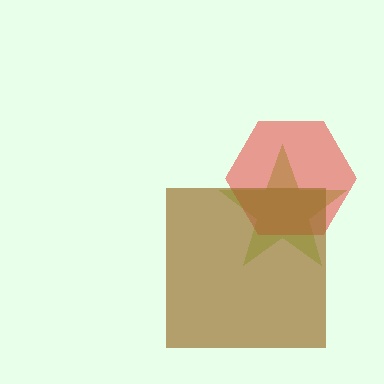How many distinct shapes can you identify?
There are 3 distinct shapes: a lime star, a red hexagon, a brown square.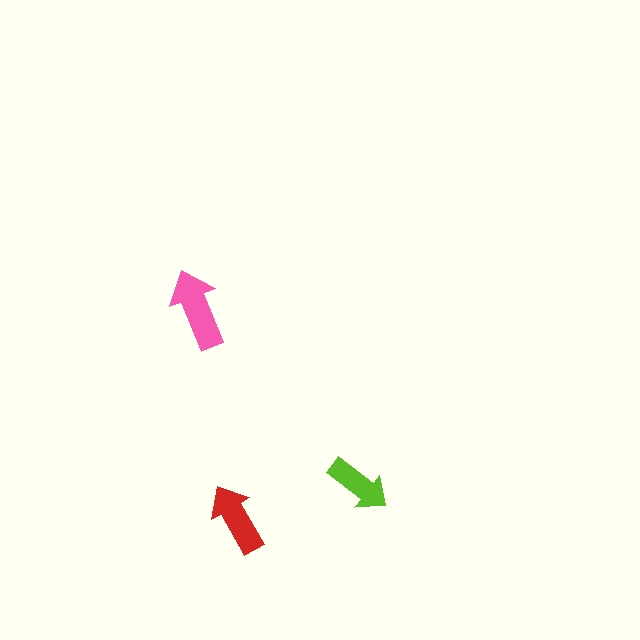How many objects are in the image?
There are 3 objects in the image.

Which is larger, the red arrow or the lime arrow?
The red one.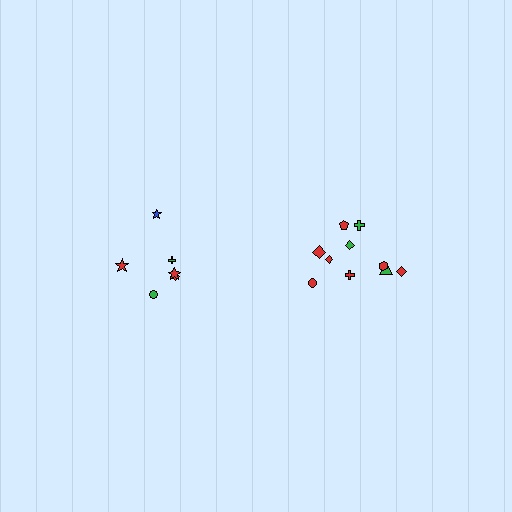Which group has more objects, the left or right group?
The right group.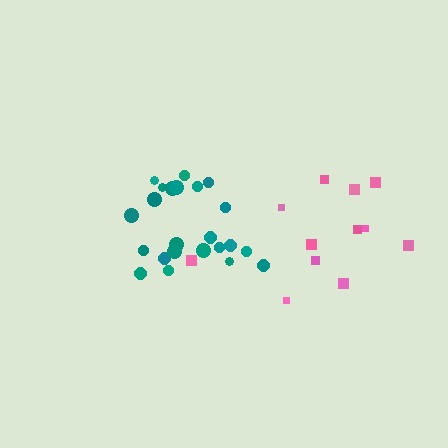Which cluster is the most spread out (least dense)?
Pink.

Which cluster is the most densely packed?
Teal.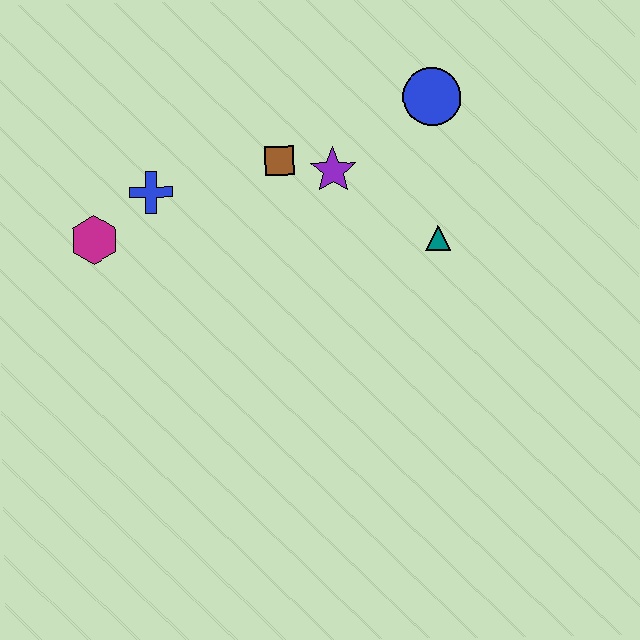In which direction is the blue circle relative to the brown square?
The blue circle is to the right of the brown square.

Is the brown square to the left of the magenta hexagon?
No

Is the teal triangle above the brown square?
No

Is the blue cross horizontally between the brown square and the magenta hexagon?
Yes